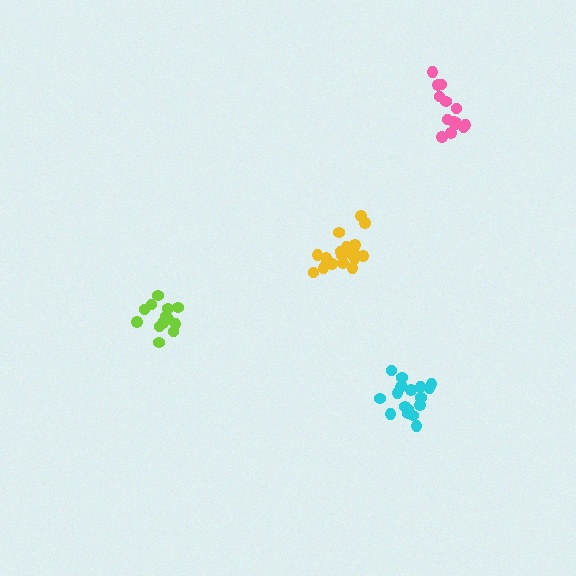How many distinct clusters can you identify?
There are 4 distinct clusters.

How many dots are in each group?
Group 1: 18 dots, Group 2: 13 dots, Group 3: 14 dots, Group 4: 18 dots (63 total).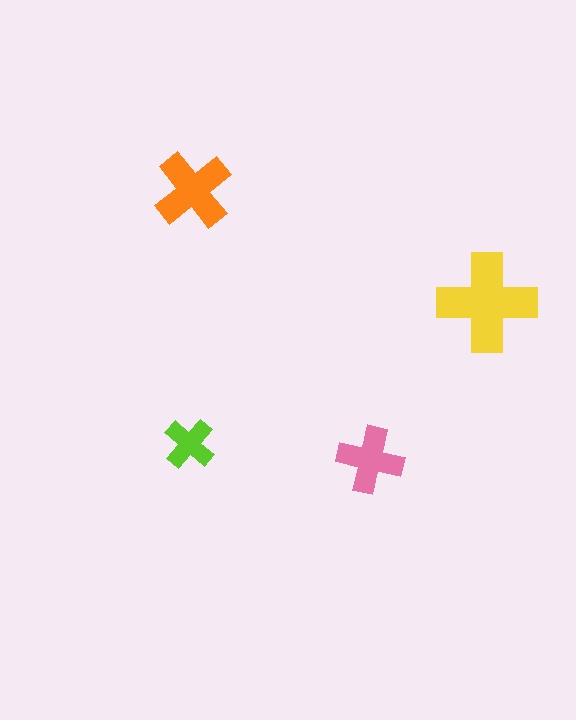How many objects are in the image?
There are 4 objects in the image.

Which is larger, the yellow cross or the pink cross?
The yellow one.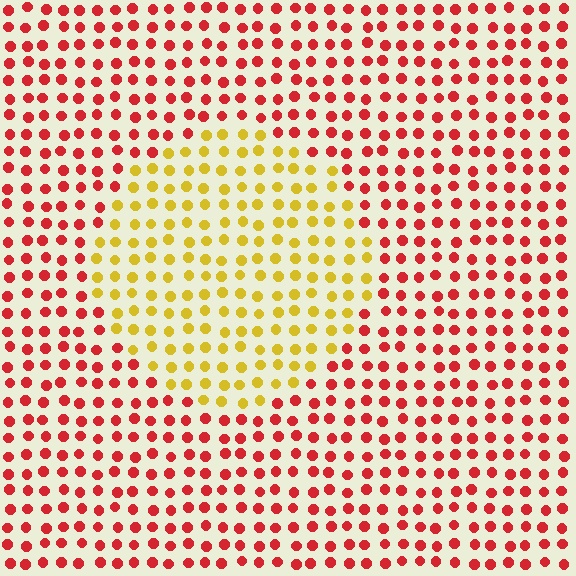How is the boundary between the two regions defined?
The boundary is defined purely by a slight shift in hue (about 56 degrees). Spacing, size, and orientation are identical on both sides.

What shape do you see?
I see a circle.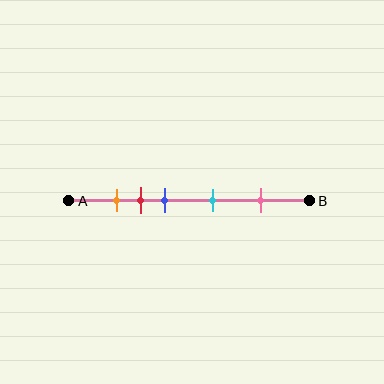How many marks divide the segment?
There are 5 marks dividing the segment.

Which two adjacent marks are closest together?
The orange and red marks are the closest adjacent pair.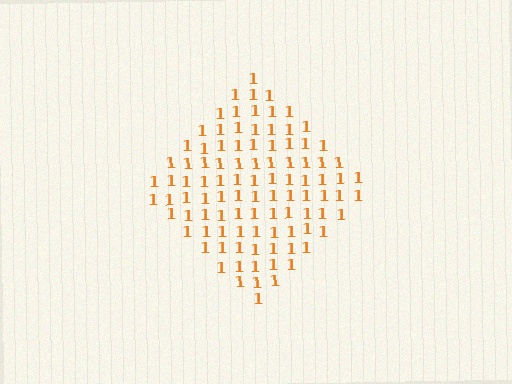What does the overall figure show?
The overall figure shows a diamond.